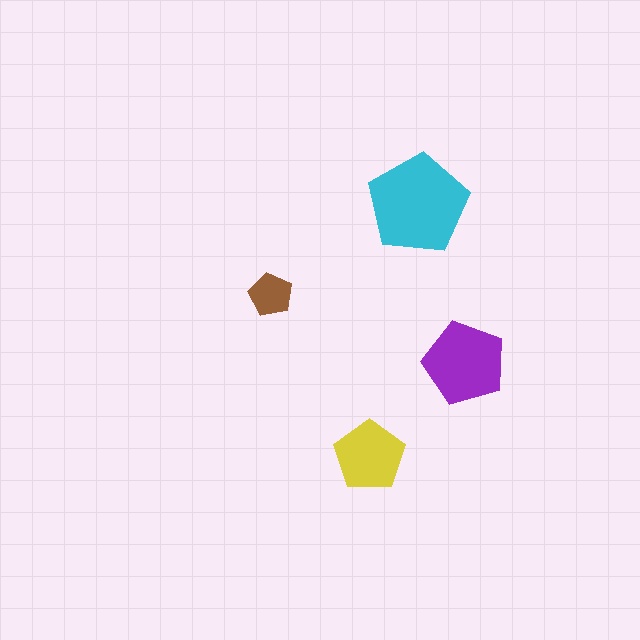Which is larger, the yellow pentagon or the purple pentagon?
The purple one.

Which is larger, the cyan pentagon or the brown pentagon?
The cyan one.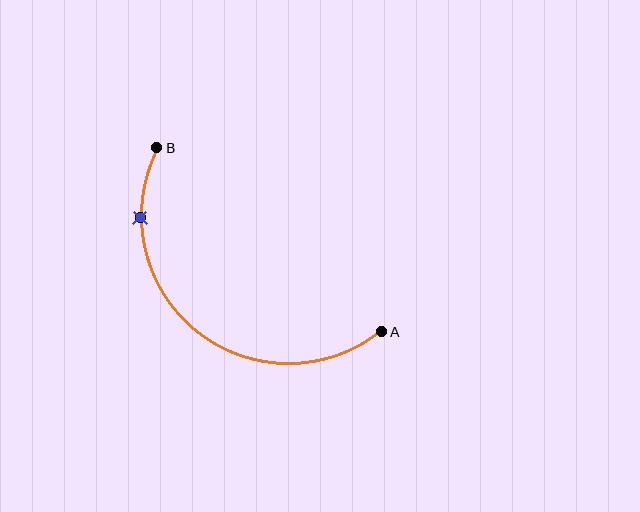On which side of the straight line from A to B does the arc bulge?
The arc bulges below and to the left of the straight line connecting A and B.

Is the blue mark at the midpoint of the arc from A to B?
No. The blue mark lies on the arc but is closer to endpoint B. The arc midpoint would be at the point on the curve equidistant along the arc from both A and B.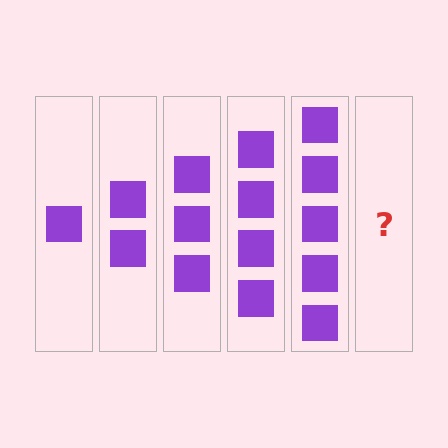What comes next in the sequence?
The next element should be 6 squares.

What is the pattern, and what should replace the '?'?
The pattern is that each step adds one more square. The '?' should be 6 squares.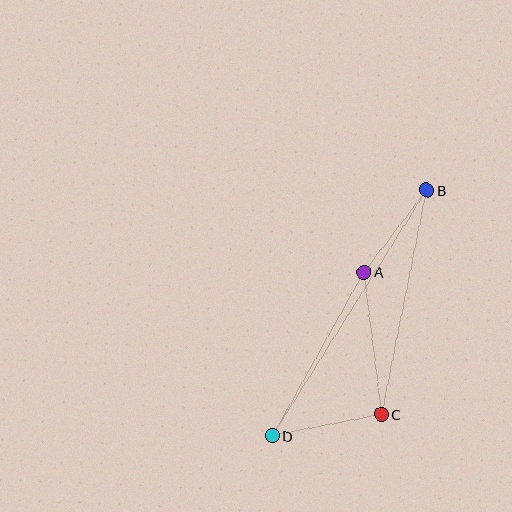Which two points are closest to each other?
Points A and B are closest to each other.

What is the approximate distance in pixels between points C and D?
The distance between C and D is approximately 111 pixels.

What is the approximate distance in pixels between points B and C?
The distance between B and C is approximately 229 pixels.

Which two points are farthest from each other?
Points B and D are farthest from each other.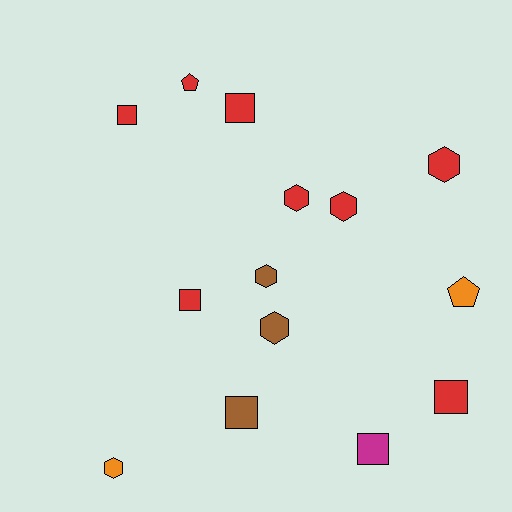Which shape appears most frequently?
Hexagon, with 6 objects.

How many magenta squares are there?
There is 1 magenta square.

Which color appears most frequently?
Red, with 8 objects.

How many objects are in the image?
There are 14 objects.